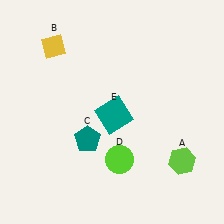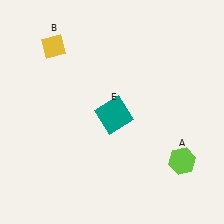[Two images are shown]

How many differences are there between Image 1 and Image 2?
There are 2 differences between the two images.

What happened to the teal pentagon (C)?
The teal pentagon (C) was removed in Image 2. It was in the bottom-left area of Image 1.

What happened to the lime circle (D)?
The lime circle (D) was removed in Image 2. It was in the bottom-right area of Image 1.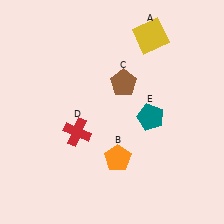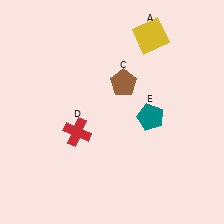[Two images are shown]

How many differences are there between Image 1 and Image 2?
There is 1 difference between the two images.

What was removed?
The orange pentagon (B) was removed in Image 2.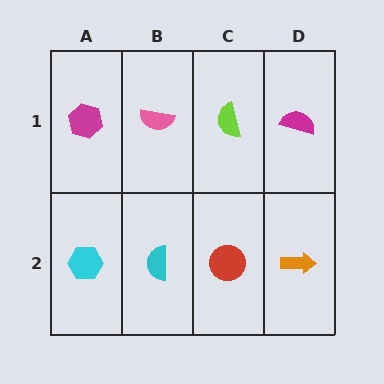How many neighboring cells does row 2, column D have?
2.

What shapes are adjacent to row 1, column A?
A cyan hexagon (row 2, column A), a pink semicircle (row 1, column B).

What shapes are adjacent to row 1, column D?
An orange arrow (row 2, column D), a lime semicircle (row 1, column C).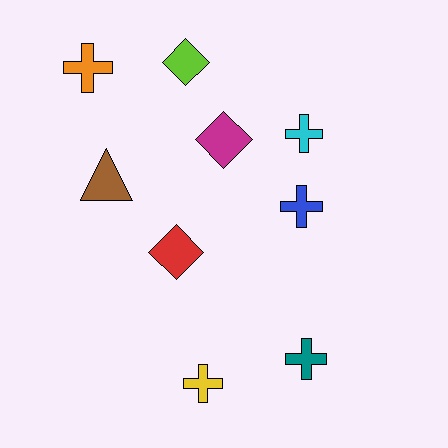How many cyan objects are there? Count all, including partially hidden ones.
There is 1 cyan object.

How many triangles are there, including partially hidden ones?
There is 1 triangle.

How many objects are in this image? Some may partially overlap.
There are 9 objects.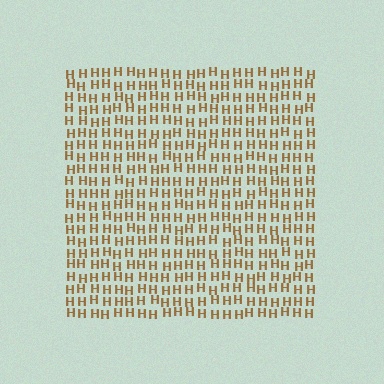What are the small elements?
The small elements are letter H's.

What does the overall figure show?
The overall figure shows a square.